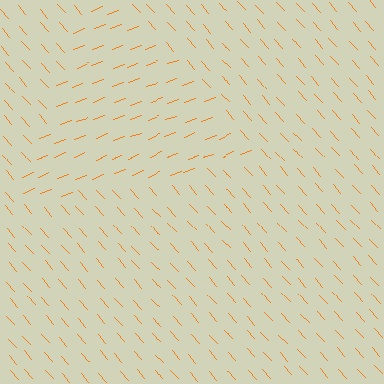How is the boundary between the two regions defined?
The boundary is defined purely by a change in line orientation (approximately 69 degrees difference). All lines are the same color and thickness.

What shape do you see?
I see a triangle.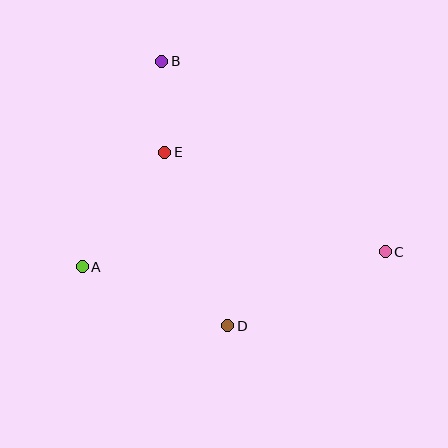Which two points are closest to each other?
Points B and E are closest to each other.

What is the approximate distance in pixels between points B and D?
The distance between B and D is approximately 273 pixels.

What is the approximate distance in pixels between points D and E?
The distance between D and E is approximately 184 pixels.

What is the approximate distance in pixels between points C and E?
The distance between C and E is approximately 242 pixels.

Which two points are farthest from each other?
Points A and C are farthest from each other.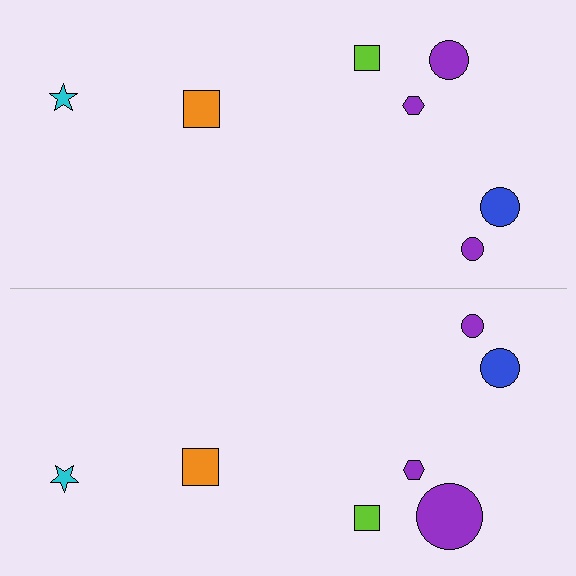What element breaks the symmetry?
The purple circle on the bottom side has a different size than its mirror counterpart.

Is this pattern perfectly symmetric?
No, the pattern is not perfectly symmetric. The purple circle on the bottom side has a different size than its mirror counterpart.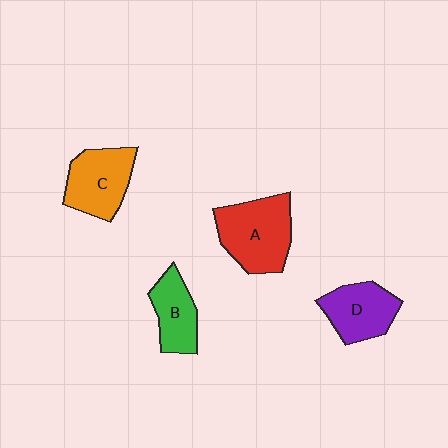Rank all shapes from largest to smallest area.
From largest to smallest: A (red), C (orange), D (purple), B (green).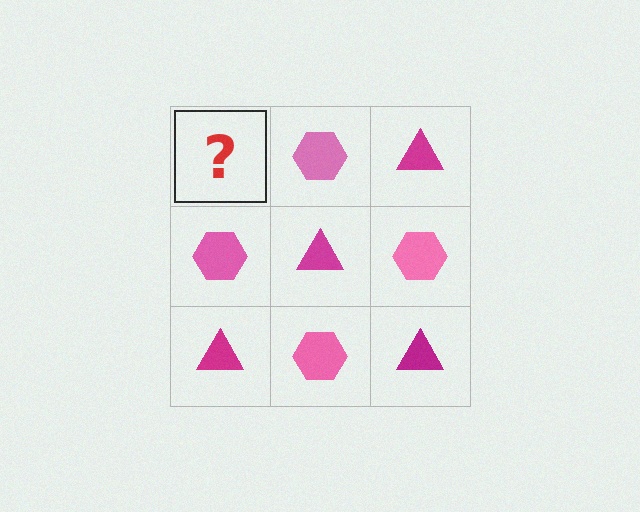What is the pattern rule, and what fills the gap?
The rule is that it alternates magenta triangle and pink hexagon in a checkerboard pattern. The gap should be filled with a magenta triangle.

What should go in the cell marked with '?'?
The missing cell should contain a magenta triangle.